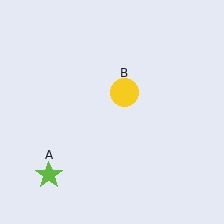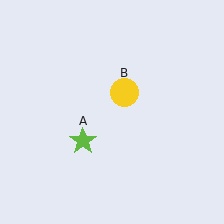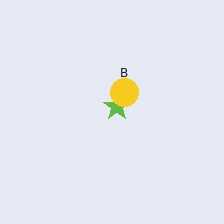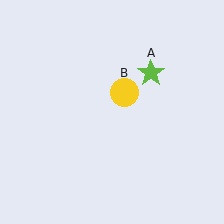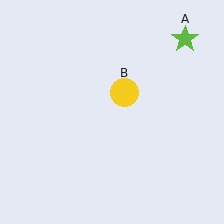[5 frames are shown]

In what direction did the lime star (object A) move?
The lime star (object A) moved up and to the right.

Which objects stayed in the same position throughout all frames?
Yellow circle (object B) remained stationary.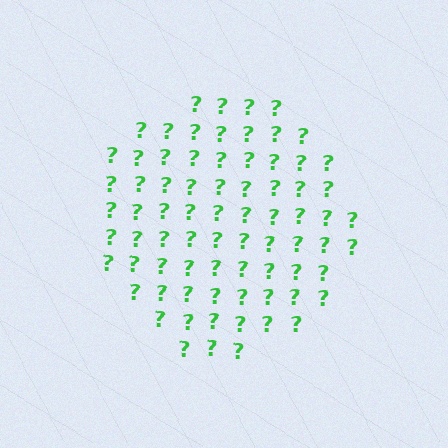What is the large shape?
The large shape is a circle.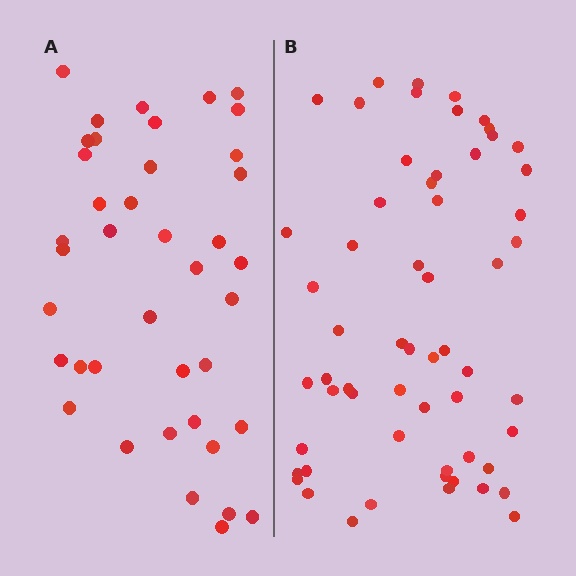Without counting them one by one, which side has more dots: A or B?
Region B (the right region) has more dots.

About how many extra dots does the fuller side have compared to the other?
Region B has approximately 20 more dots than region A.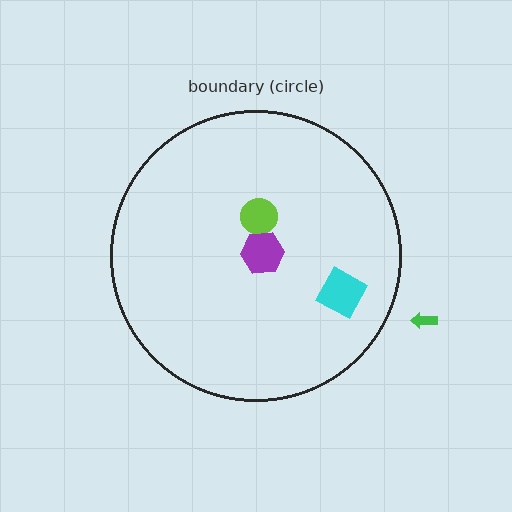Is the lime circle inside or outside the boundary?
Inside.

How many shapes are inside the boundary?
3 inside, 1 outside.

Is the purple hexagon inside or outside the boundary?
Inside.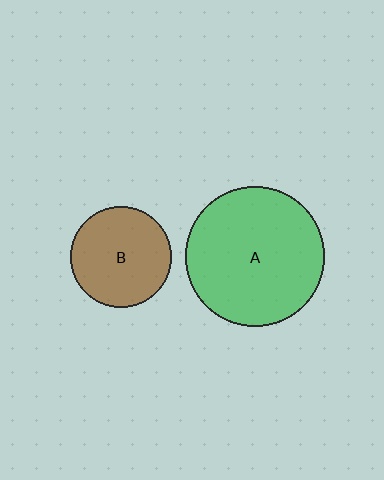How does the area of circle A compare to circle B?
Approximately 1.9 times.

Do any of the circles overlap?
No, none of the circles overlap.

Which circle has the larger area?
Circle A (green).